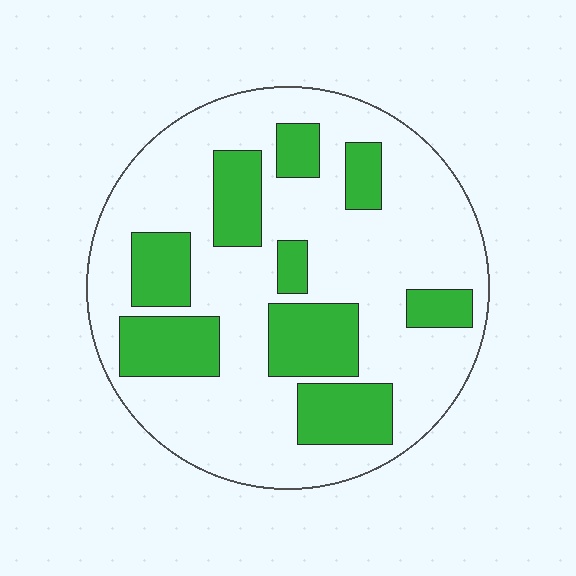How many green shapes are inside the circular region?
9.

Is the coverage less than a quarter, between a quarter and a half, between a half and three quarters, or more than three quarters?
Between a quarter and a half.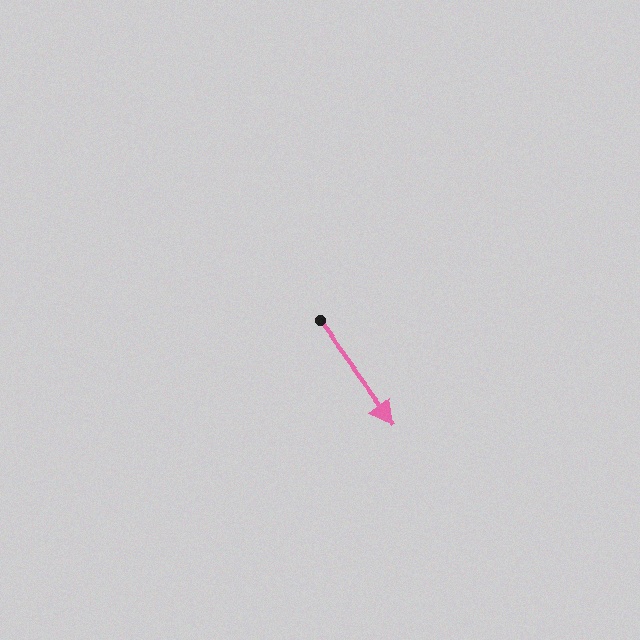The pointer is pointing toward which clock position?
Roughly 5 o'clock.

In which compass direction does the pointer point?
Southeast.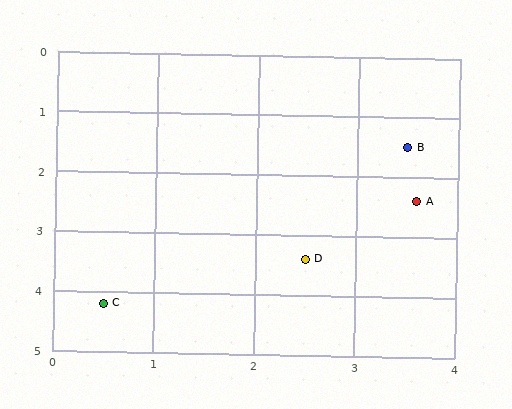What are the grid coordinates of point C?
Point C is at approximately (0.5, 4.2).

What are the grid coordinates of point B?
Point B is at approximately (3.5, 1.5).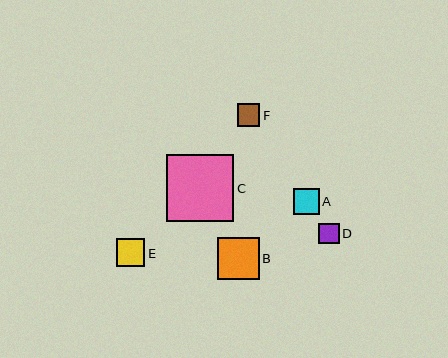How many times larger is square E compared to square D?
Square E is approximately 1.4 times the size of square D.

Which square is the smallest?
Square D is the smallest with a size of approximately 20 pixels.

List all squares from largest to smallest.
From largest to smallest: C, B, E, A, F, D.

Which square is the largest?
Square C is the largest with a size of approximately 67 pixels.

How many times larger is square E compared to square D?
Square E is approximately 1.4 times the size of square D.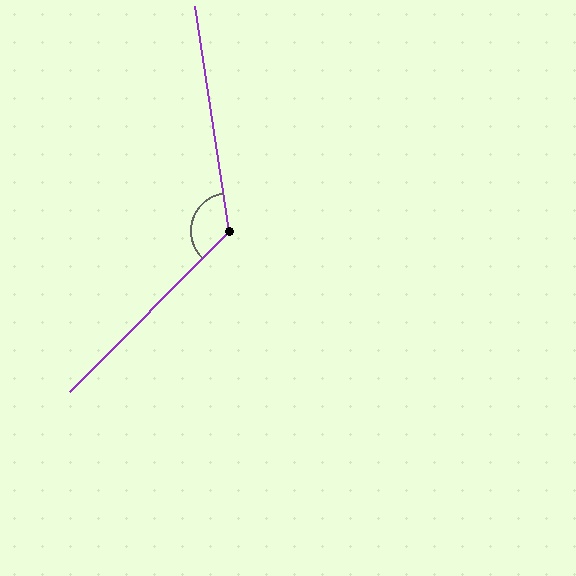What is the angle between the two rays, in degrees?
Approximately 126 degrees.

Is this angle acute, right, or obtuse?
It is obtuse.